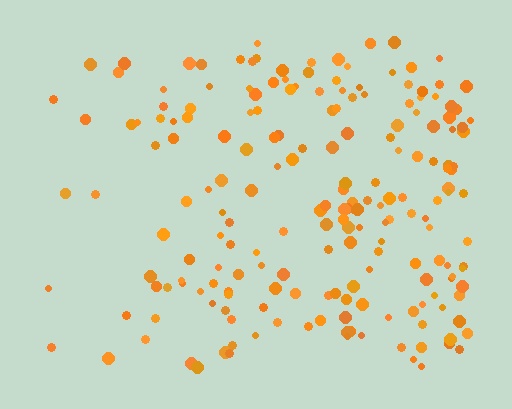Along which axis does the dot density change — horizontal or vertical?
Horizontal.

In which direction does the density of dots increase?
From left to right, with the right side densest.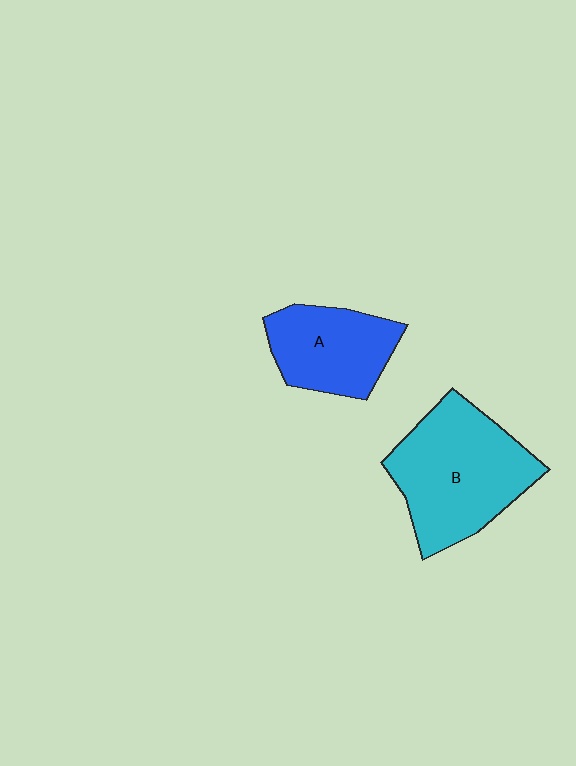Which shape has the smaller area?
Shape A (blue).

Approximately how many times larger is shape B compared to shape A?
Approximately 1.5 times.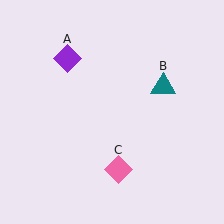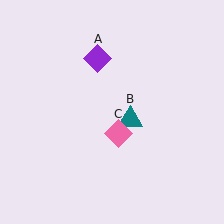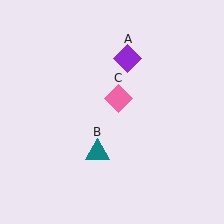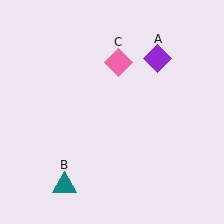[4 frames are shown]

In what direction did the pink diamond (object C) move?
The pink diamond (object C) moved up.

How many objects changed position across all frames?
3 objects changed position: purple diamond (object A), teal triangle (object B), pink diamond (object C).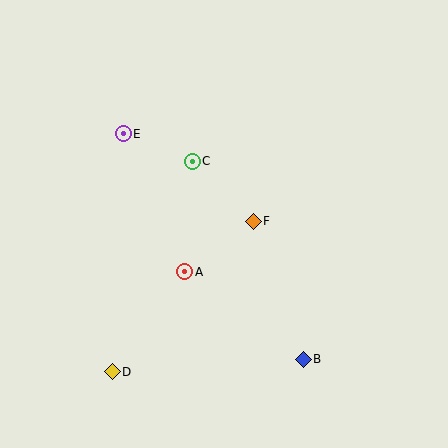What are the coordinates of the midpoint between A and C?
The midpoint between A and C is at (189, 216).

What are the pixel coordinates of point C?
Point C is at (192, 161).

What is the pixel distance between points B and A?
The distance between B and A is 148 pixels.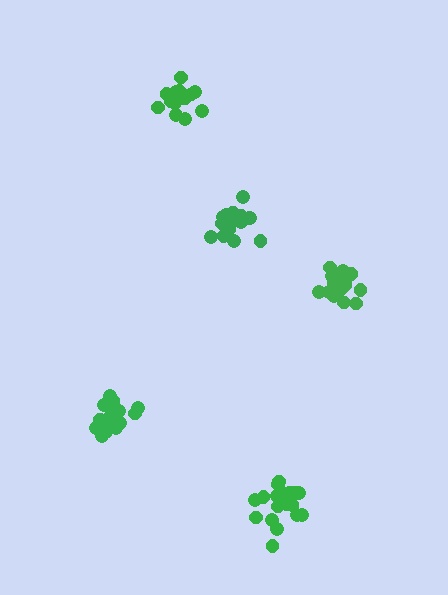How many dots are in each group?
Group 1: 19 dots, Group 2: 19 dots, Group 3: 21 dots, Group 4: 15 dots, Group 5: 19 dots (93 total).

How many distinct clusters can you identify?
There are 5 distinct clusters.